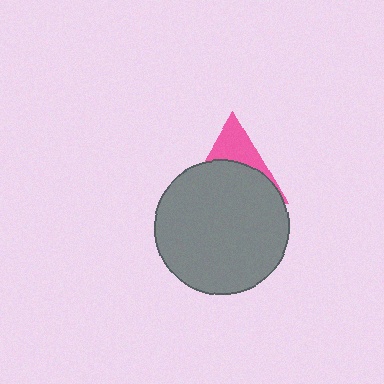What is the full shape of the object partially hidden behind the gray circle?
The partially hidden object is a pink triangle.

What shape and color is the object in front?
The object in front is a gray circle.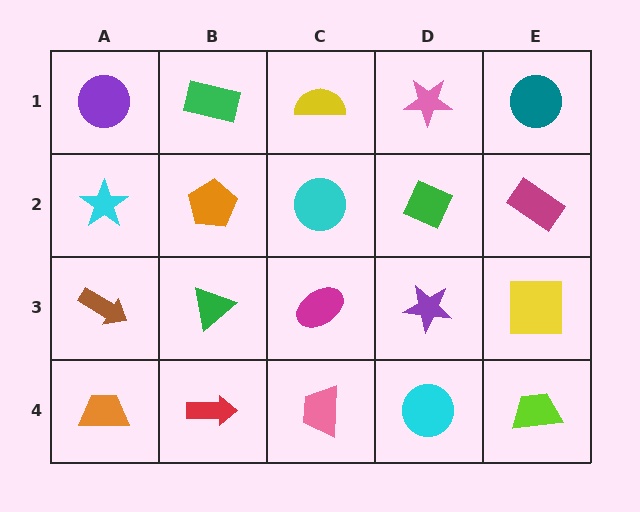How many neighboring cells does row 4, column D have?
3.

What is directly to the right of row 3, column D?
A yellow square.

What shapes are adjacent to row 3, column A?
A cyan star (row 2, column A), an orange trapezoid (row 4, column A), a green triangle (row 3, column B).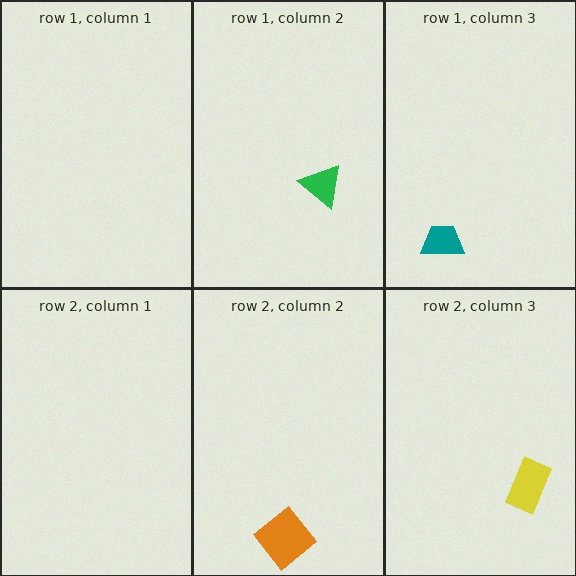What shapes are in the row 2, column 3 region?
The yellow rectangle.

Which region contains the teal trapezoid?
The row 1, column 3 region.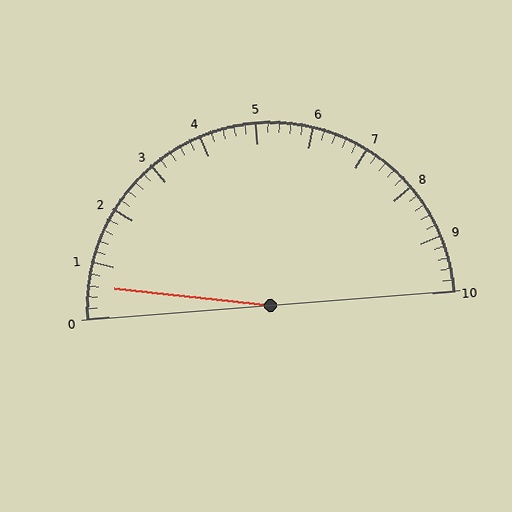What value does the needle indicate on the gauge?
The needle indicates approximately 0.6.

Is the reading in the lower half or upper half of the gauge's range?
The reading is in the lower half of the range (0 to 10).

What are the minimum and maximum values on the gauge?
The gauge ranges from 0 to 10.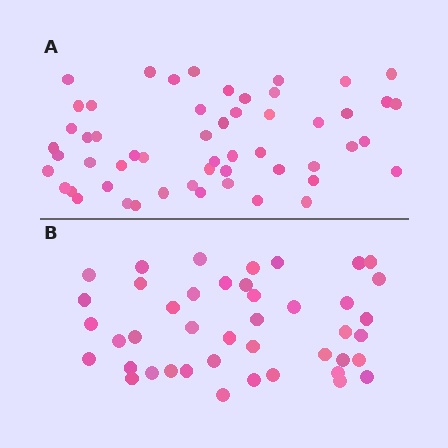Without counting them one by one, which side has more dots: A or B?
Region A (the top region) has more dots.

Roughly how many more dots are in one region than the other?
Region A has roughly 12 or so more dots than region B.